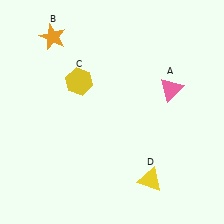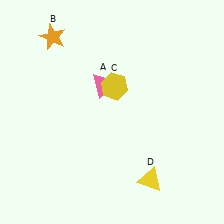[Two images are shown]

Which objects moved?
The objects that moved are: the pink triangle (A), the yellow hexagon (C).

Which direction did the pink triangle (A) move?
The pink triangle (A) moved left.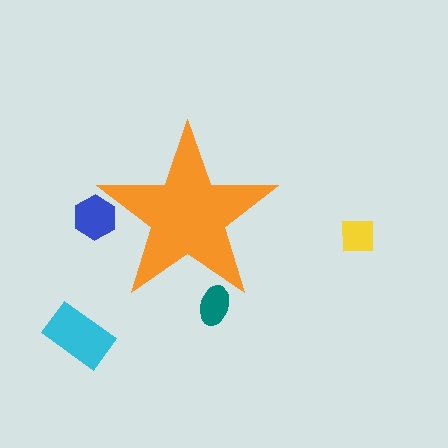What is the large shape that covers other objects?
An orange star.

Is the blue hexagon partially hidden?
Yes, the blue hexagon is partially hidden behind the orange star.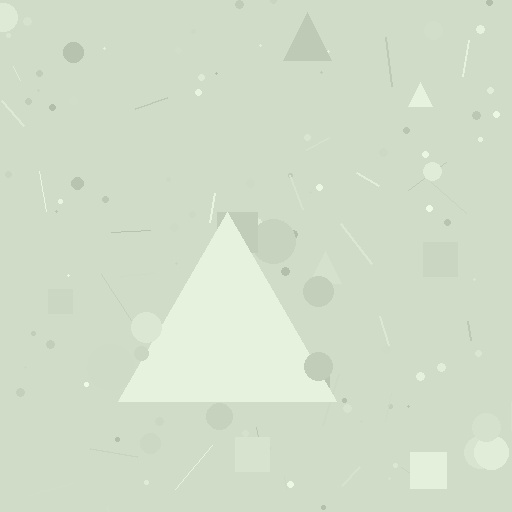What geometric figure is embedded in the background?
A triangle is embedded in the background.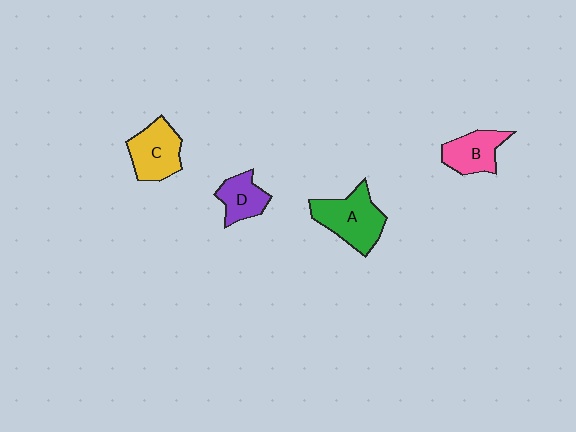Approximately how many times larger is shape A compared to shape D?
Approximately 1.7 times.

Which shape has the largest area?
Shape A (green).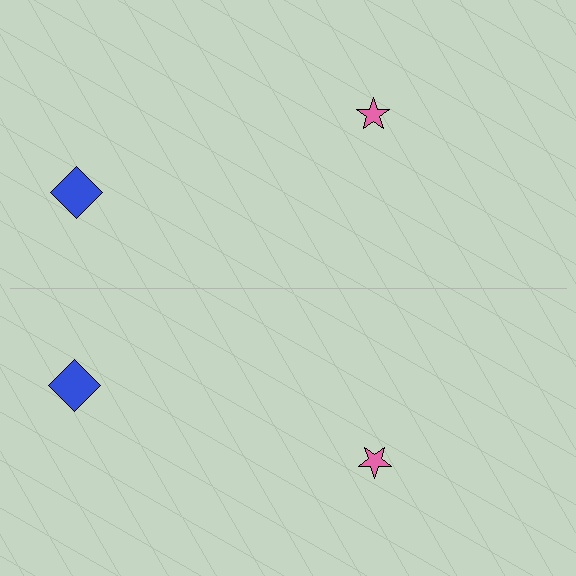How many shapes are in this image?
There are 4 shapes in this image.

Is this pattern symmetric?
Yes, this pattern has bilateral (reflection) symmetry.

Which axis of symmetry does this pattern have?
The pattern has a horizontal axis of symmetry running through the center of the image.